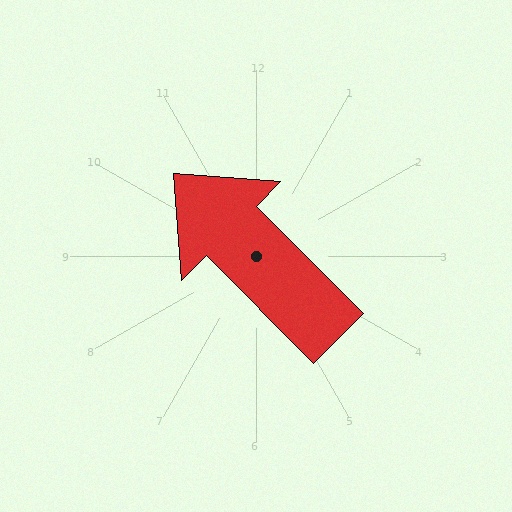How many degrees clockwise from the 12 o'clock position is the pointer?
Approximately 315 degrees.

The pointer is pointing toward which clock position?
Roughly 11 o'clock.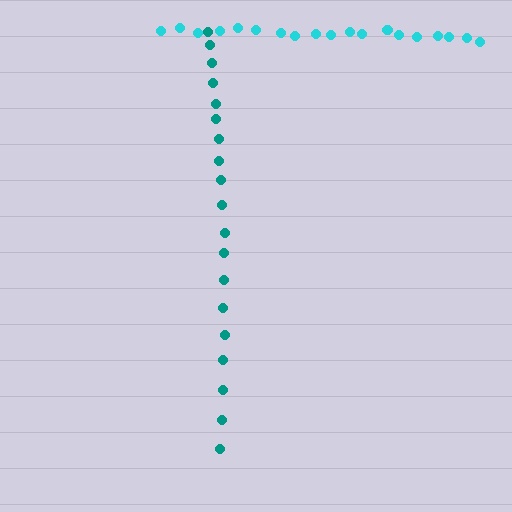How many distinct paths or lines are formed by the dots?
There are 2 distinct paths.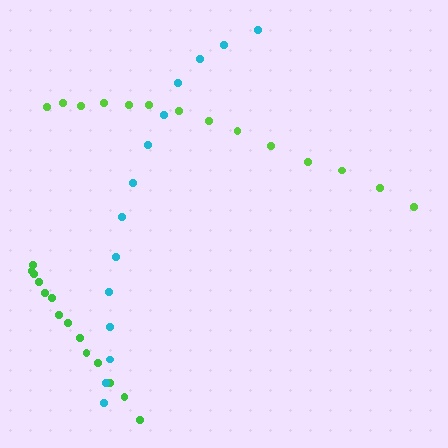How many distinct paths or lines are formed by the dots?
There are 3 distinct paths.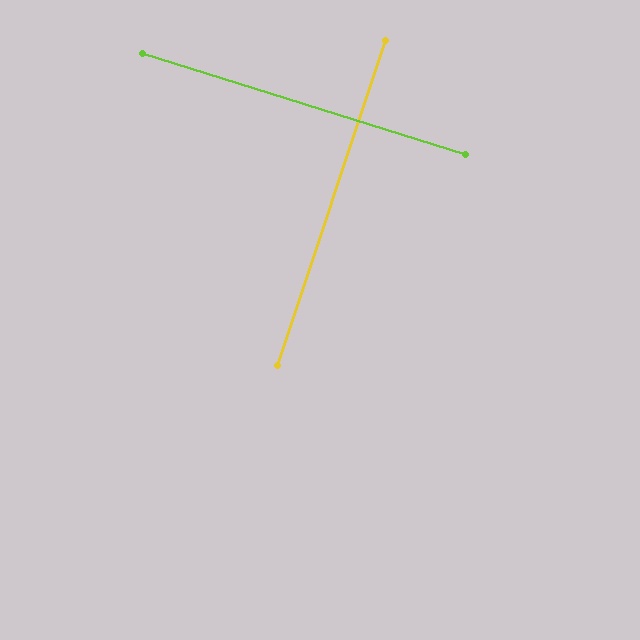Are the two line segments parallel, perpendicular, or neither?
Perpendicular — they meet at approximately 89°.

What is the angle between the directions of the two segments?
Approximately 89 degrees.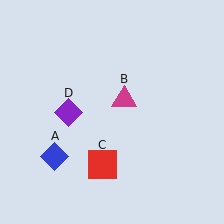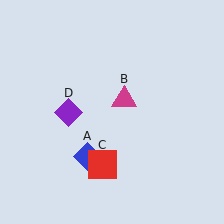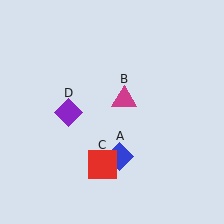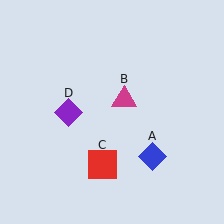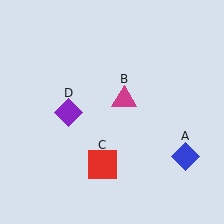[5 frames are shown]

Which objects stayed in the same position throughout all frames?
Magenta triangle (object B) and red square (object C) and purple diamond (object D) remained stationary.